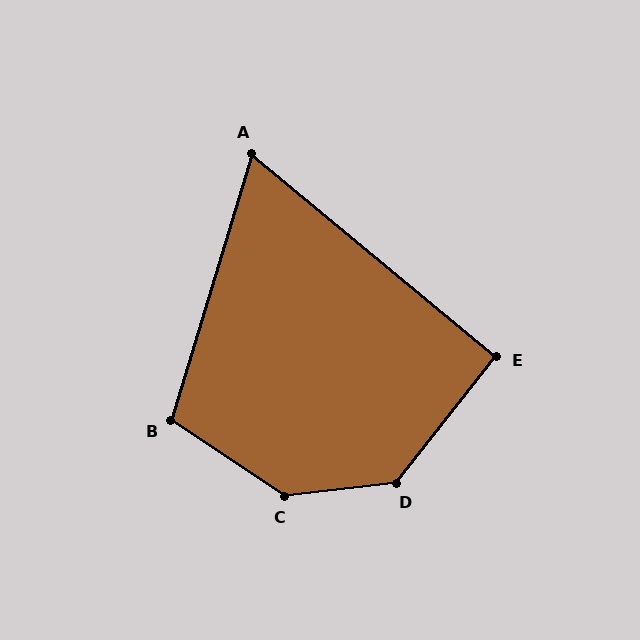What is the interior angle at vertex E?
Approximately 91 degrees (approximately right).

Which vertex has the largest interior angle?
C, at approximately 139 degrees.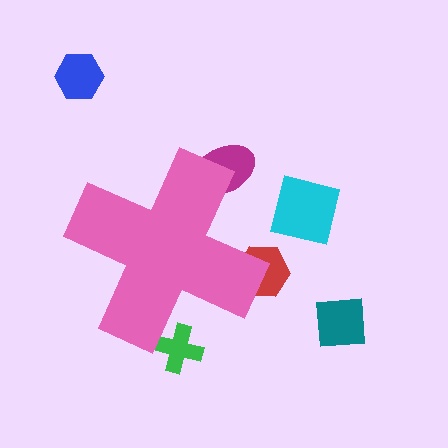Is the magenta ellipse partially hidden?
Yes, the magenta ellipse is partially hidden behind the pink cross.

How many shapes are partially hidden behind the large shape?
3 shapes are partially hidden.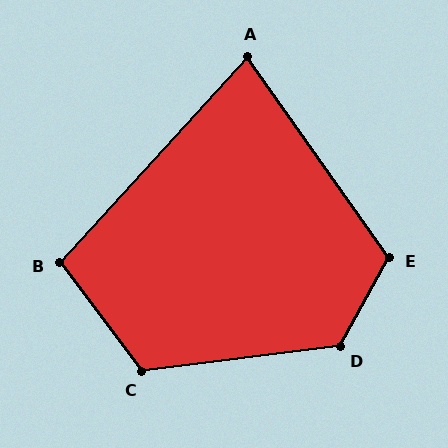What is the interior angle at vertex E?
Approximately 116 degrees (obtuse).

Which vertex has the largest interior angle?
D, at approximately 126 degrees.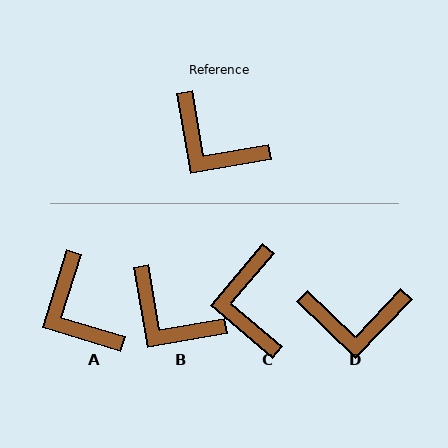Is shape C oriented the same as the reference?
No, it is off by about 50 degrees.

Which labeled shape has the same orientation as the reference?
B.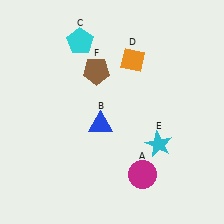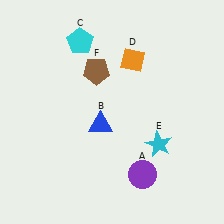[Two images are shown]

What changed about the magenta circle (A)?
In Image 1, A is magenta. In Image 2, it changed to purple.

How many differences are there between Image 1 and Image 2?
There is 1 difference between the two images.